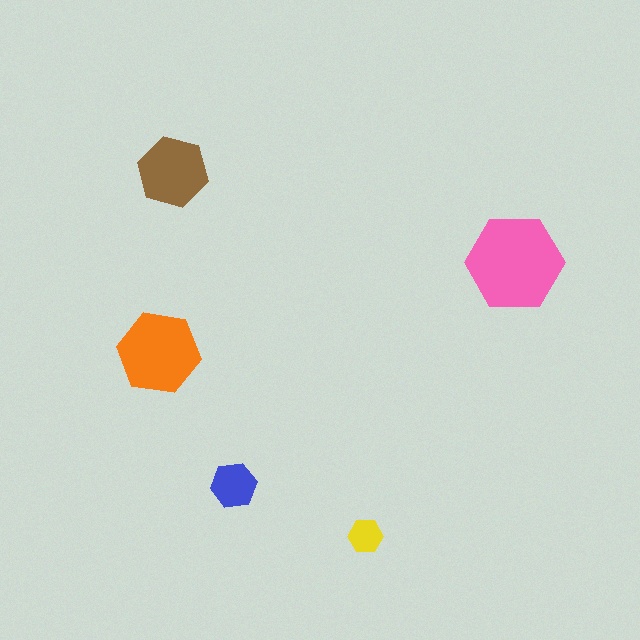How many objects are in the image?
There are 5 objects in the image.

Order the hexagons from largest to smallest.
the pink one, the orange one, the brown one, the blue one, the yellow one.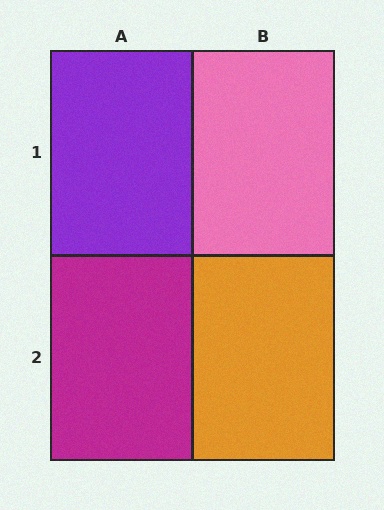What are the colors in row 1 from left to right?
Purple, pink.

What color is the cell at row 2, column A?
Magenta.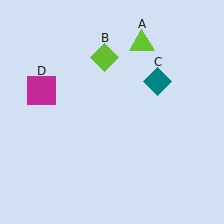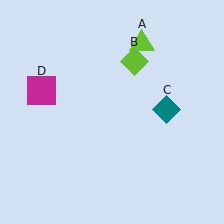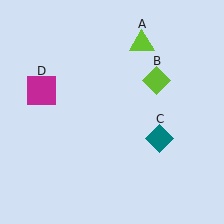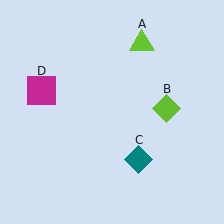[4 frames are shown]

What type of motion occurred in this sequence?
The lime diamond (object B), teal diamond (object C) rotated clockwise around the center of the scene.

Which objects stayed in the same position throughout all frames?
Lime triangle (object A) and magenta square (object D) remained stationary.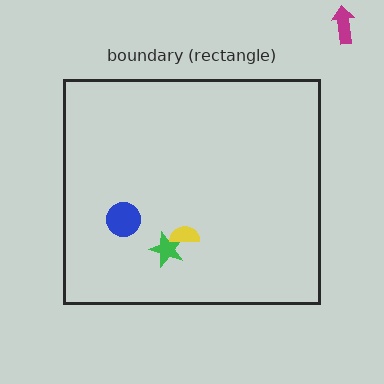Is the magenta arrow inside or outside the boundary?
Outside.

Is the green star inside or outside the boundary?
Inside.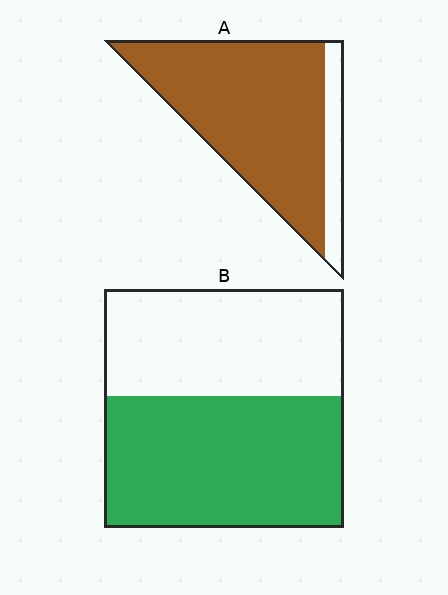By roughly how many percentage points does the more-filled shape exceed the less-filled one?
By roughly 30 percentage points (A over B).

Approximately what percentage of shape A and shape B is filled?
A is approximately 85% and B is approximately 55%.